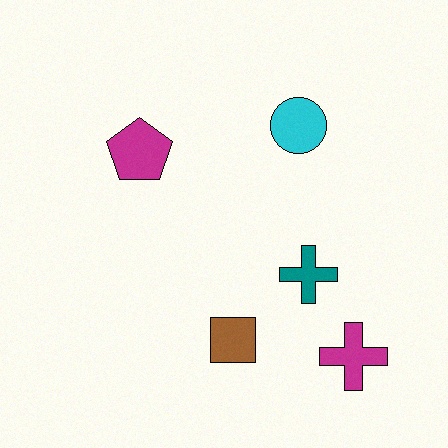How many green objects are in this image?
There are no green objects.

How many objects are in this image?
There are 5 objects.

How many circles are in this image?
There is 1 circle.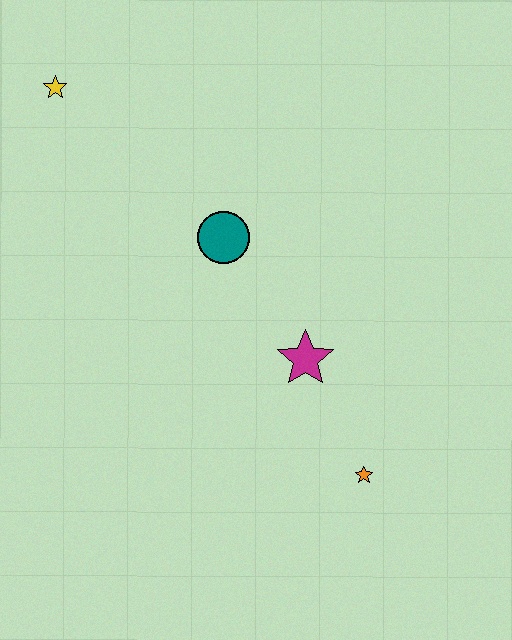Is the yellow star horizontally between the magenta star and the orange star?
No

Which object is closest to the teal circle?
The magenta star is closest to the teal circle.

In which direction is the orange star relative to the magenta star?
The orange star is below the magenta star.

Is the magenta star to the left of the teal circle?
No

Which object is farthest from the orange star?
The yellow star is farthest from the orange star.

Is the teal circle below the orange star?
No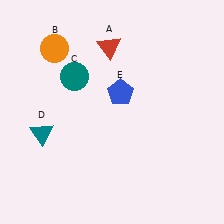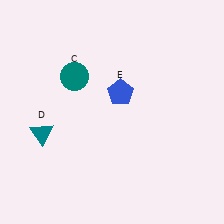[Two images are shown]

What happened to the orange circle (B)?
The orange circle (B) was removed in Image 2. It was in the top-left area of Image 1.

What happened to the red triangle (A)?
The red triangle (A) was removed in Image 2. It was in the top-left area of Image 1.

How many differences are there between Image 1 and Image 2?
There are 2 differences between the two images.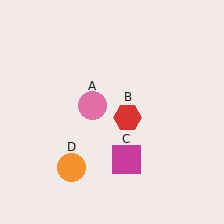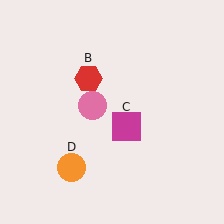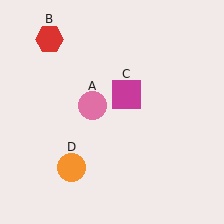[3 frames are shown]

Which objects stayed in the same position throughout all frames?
Pink circle (object A) and orange circle (object D) remained stationary.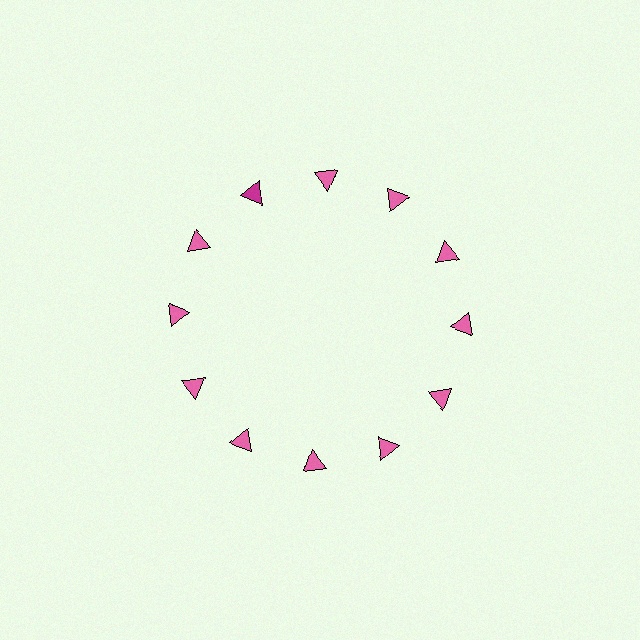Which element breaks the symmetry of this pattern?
The magenta triangle at roughly the 11 o'clock position breaks the symmetry. All other shapes are pink triangles.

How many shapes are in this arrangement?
There are 12 shapes arranged in a ring pattern.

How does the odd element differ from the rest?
It has a different color: magenta instead of pink.